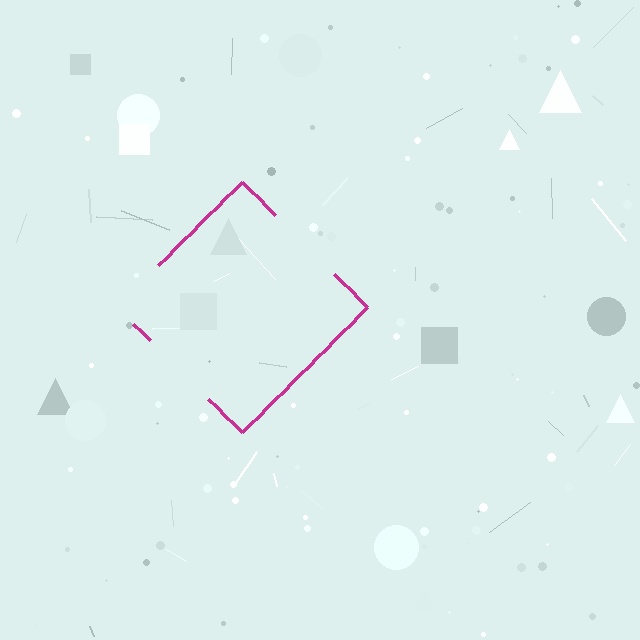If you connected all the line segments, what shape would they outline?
They would outline a diamond.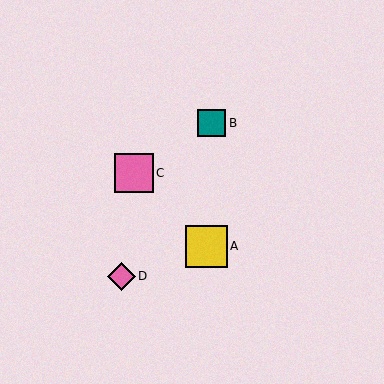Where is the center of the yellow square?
The center of the yellow square is at (206, 246).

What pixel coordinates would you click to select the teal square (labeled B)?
Click at (212, 123) to select the teal square B.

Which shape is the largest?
The yellow square (labeled A) is the largest.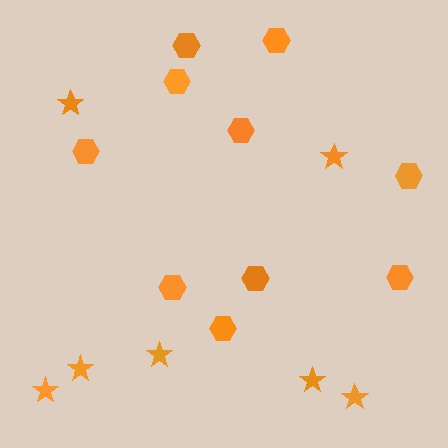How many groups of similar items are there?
There are 2 groups: one group of hexagons (10) and one group of stars (7).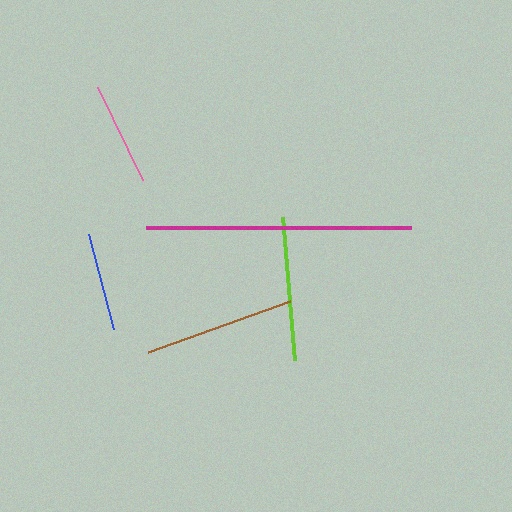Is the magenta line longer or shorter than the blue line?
The magenta line is longer than the blue line.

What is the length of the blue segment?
The blue segment is approximately 98 pixels long.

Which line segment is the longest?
The magenta line is the longest at approximately 264 pixels.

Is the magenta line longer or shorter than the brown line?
The magenta line is longer than the brown line.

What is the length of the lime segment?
The lime segment is approximately 143 pixels long.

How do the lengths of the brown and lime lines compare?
The brown and lime lines are approximately the same length.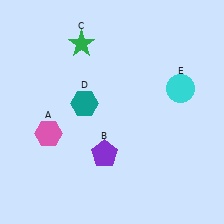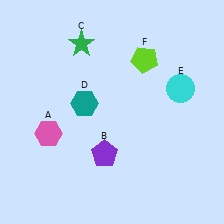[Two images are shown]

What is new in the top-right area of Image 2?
A lime pentagon (F) was added in the top-right area of Image 2.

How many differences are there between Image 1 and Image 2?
There is 1 difference between the two images.